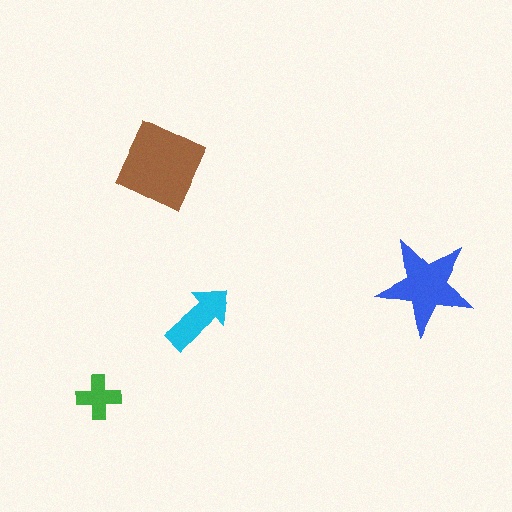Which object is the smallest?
The green cross.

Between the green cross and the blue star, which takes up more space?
The blue star.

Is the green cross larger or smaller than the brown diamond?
Smaller.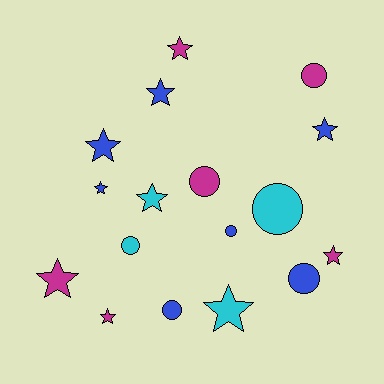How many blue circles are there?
There are 3 blue circles.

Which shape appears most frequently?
Star, with 10 objects.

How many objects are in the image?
There are 17 objects.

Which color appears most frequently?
Blue, with 7 objects.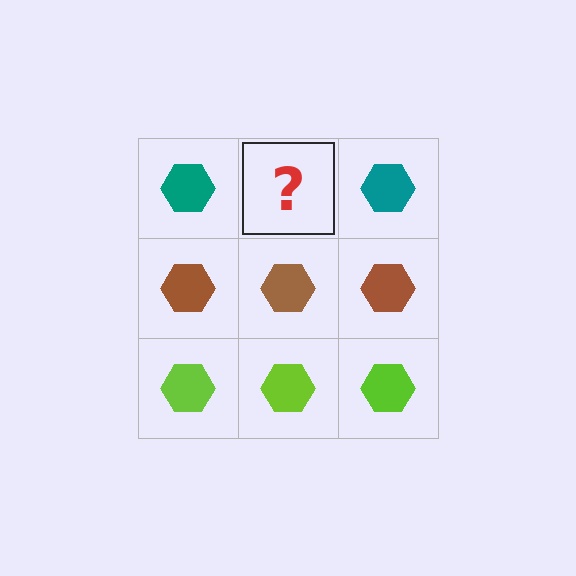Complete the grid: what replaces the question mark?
The question mark should be replaced with a teal hexagon.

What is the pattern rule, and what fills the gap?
The rule is that each row has a consistent color. The gap should be filled with a teal hexagon.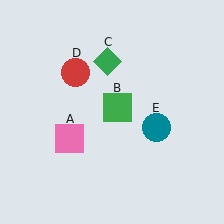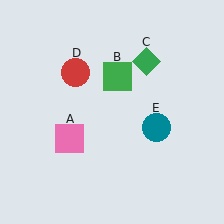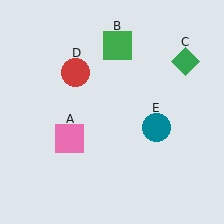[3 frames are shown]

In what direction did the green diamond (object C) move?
The green diamond (object C) moved right.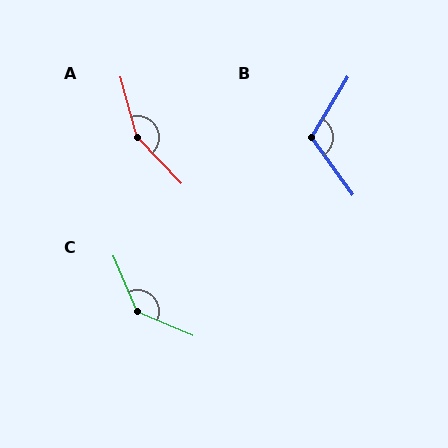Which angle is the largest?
A, at approximately 151 degrees.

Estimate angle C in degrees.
Approximately 136 degrees.